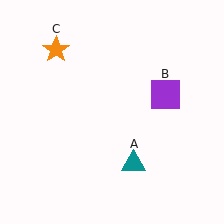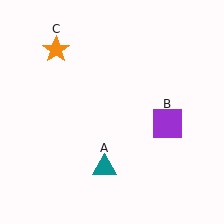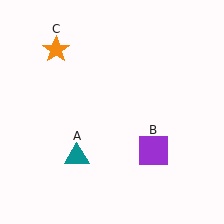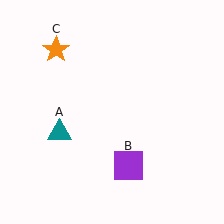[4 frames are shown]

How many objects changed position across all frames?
2 objects changed position: teal triangle (object A), purple square (object B).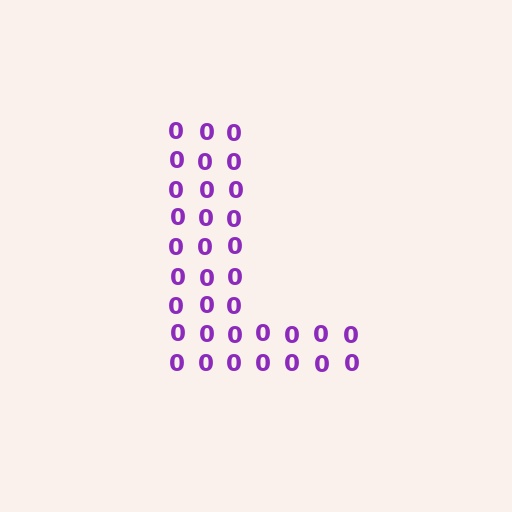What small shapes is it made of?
It is made of small digit 0's.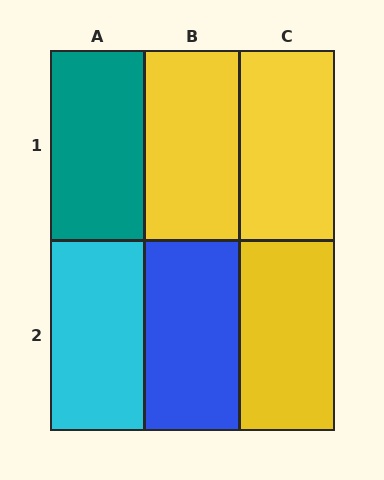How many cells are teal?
1 cell is teal.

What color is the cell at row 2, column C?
Yellow.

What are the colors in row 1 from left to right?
Teal, yellow, yellow.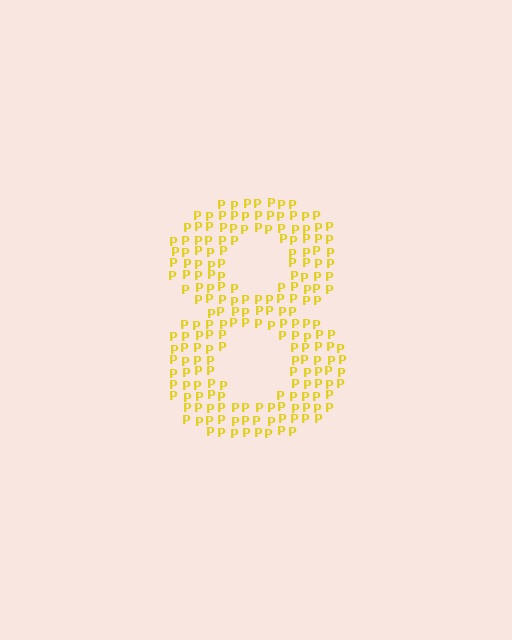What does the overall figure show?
The overall figure shows the digit 8.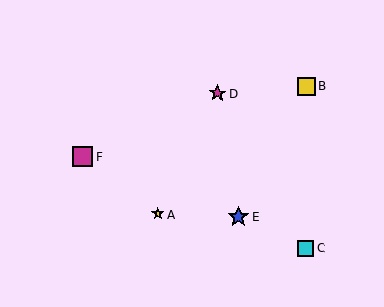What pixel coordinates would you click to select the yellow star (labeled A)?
Click at (158, 214) to select the yellow star A.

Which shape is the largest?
The blue star (labeled E) is the largest.